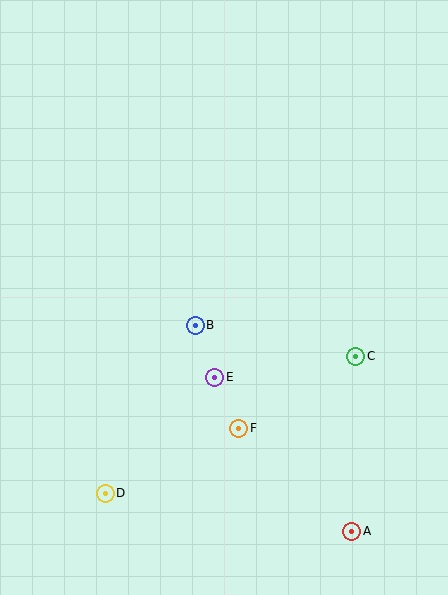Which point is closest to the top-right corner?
Point C is closest to the top-right corner.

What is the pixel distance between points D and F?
The distance between D and F is 148 pixels.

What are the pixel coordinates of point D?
Point D is at (105, 493).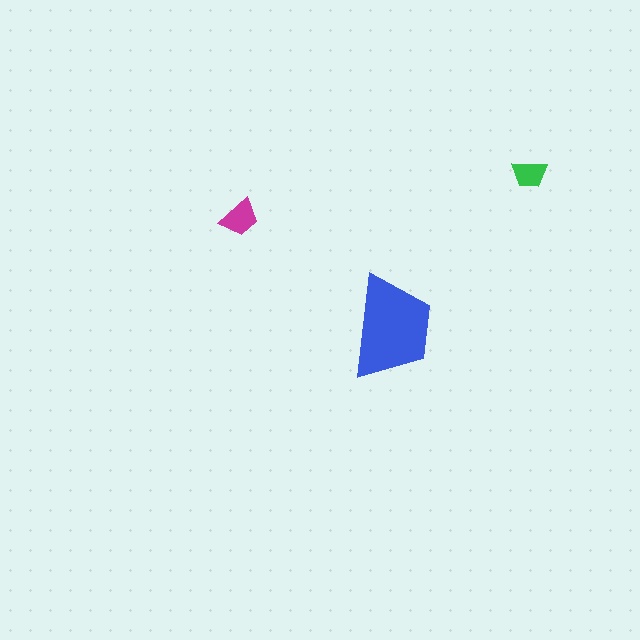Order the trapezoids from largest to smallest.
the blue one, the magenta one, the green one.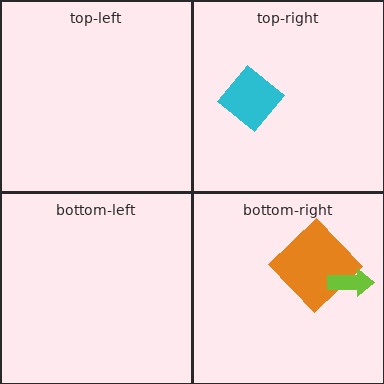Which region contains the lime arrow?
The bottom-right region.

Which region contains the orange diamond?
The bottom-right region.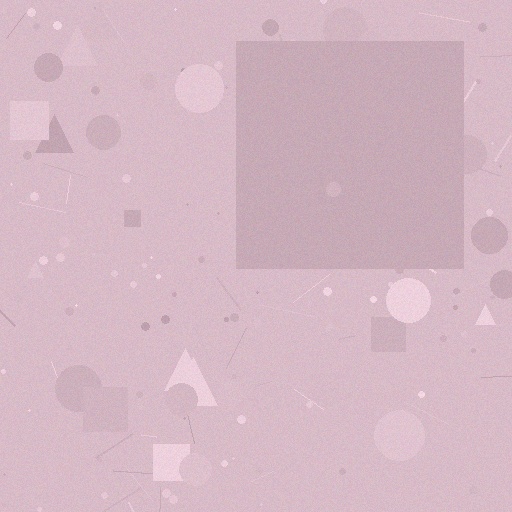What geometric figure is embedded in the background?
A square is embedded in the background.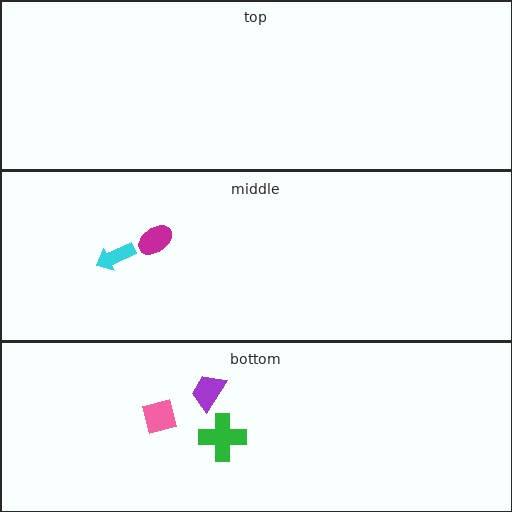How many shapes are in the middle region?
2.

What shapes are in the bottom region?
The purple trapezoid, the green cross, the pink diamond.